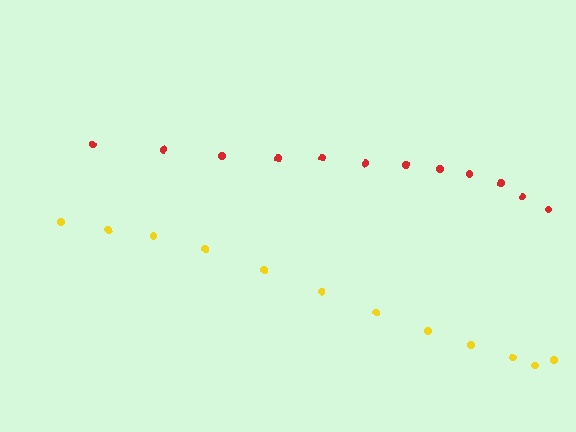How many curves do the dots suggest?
There are 2 distinct paths.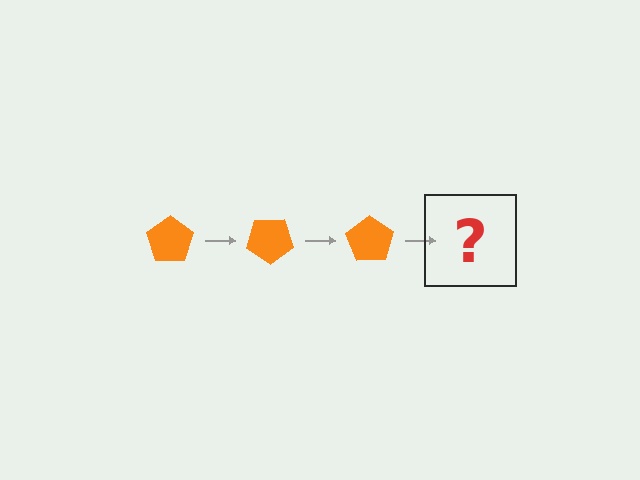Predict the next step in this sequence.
The next step is an orange pentagon rotated 105 degrees.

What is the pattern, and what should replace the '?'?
The pattern is that the pentagon rotates 35 degrees each step. The '?' should be an orange pentagon rotated 105 degrees.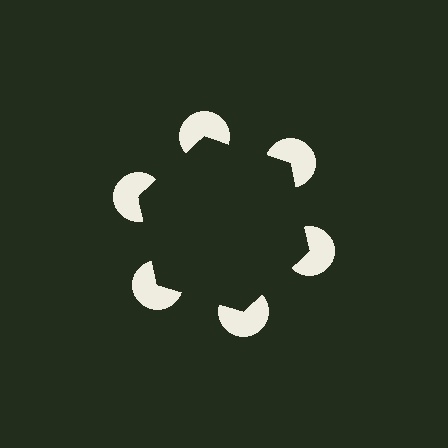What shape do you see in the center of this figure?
An illusory hexagon — its edges are inferred from the aligned wedge cuts in the pac-man discs, not physically drawn.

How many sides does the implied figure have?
6 sides.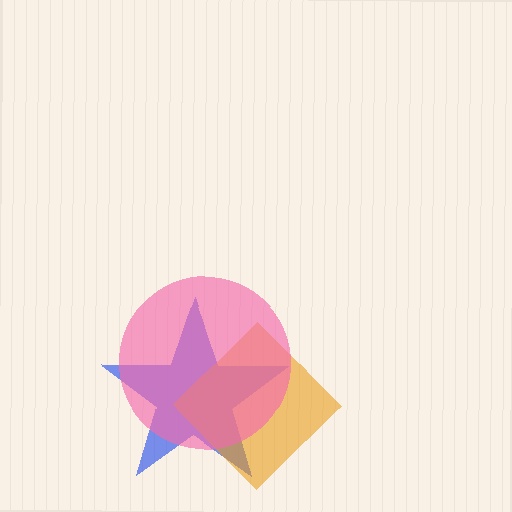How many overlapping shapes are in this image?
There are 3 overlapping shapes in the image.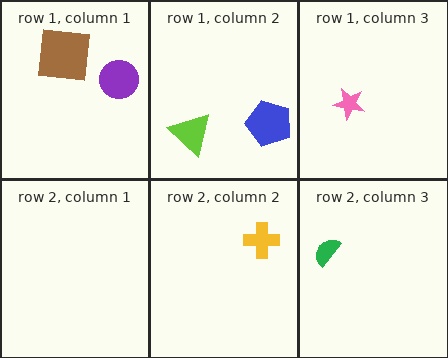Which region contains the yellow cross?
The row 2, column 2 region.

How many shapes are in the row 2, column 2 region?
1.